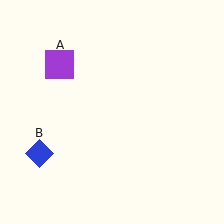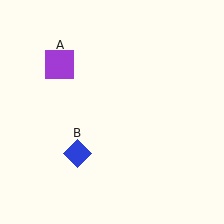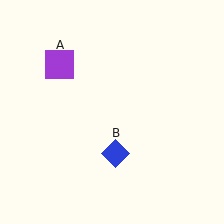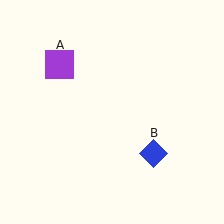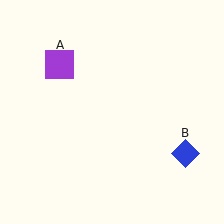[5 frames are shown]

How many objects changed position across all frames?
1 object changed position: blue diamond (object B).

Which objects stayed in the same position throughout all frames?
Purple square (object A) remained stationary.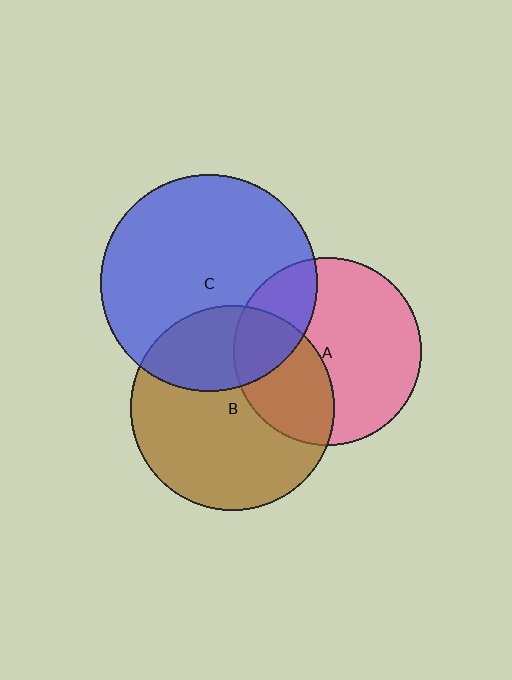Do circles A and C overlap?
Yes.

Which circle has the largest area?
Circle C (blue).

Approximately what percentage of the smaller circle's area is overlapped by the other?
Approximately 25%.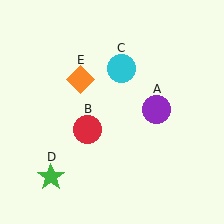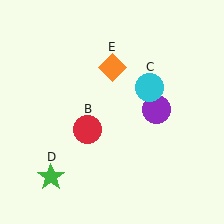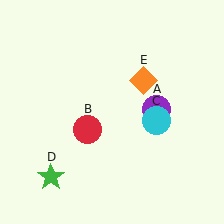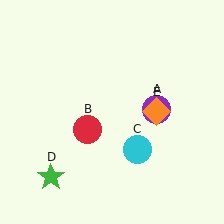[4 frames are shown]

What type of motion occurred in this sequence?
The cyan circle (object C), orange diamond (object E) rotated clockwise around the center of the scene.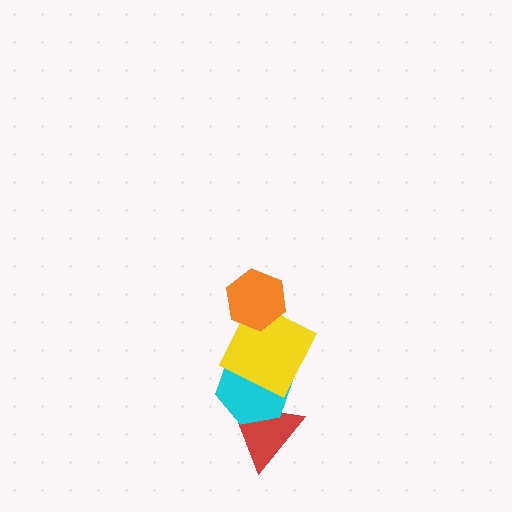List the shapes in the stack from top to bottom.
From top to bottom: the orange hexagon, the yellow square, the cyan hexagon, the red triangle.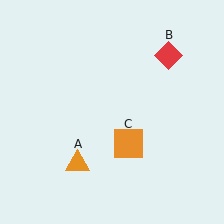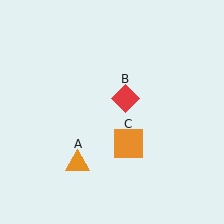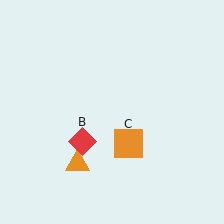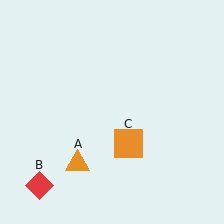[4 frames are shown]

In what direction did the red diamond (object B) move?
The red diamond (object B) moved down and to the left.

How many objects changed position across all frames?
1 object changed position: red diamond (object B).